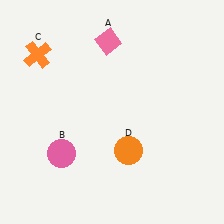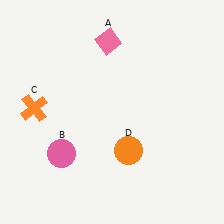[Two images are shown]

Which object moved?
The orange cross (C) moved down.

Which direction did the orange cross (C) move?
The orange cross (C) moved down.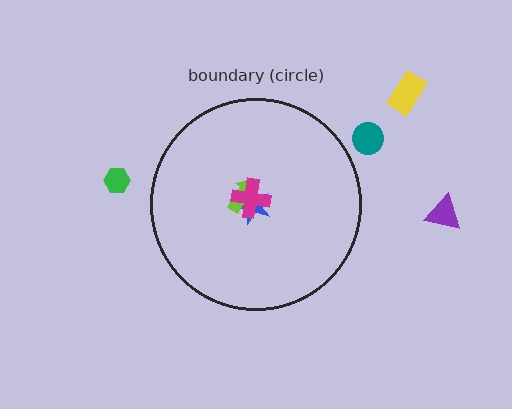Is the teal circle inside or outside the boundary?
Outside.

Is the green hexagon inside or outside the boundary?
Outside.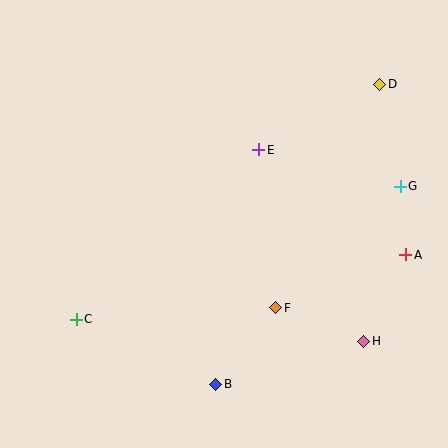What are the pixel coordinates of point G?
Point G is at (400, 186).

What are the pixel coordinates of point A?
Point A is at (406, 255).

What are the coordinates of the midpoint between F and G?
The midpoint between F and G is at (338, 247).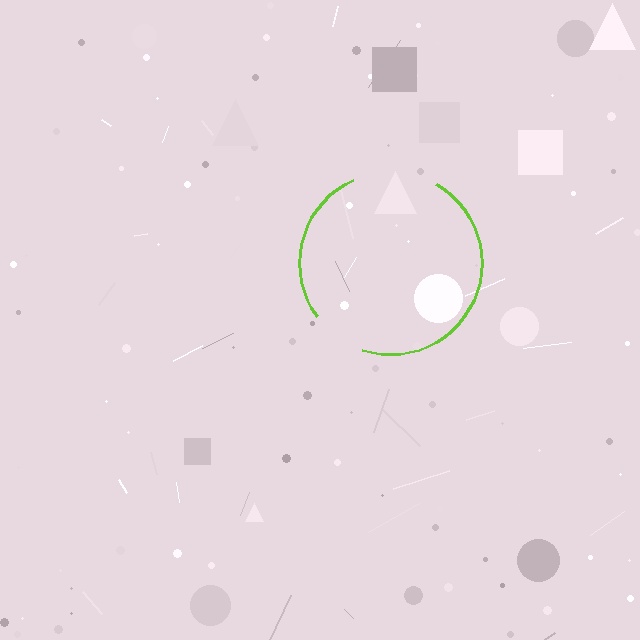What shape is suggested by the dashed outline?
The dashed outline suggests a circle.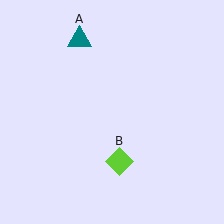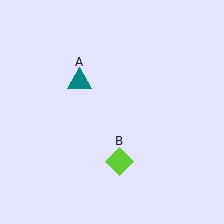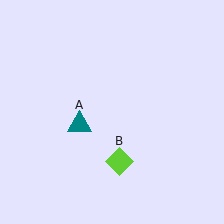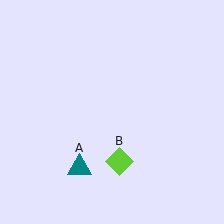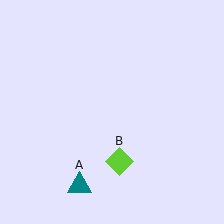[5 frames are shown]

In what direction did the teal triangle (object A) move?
The teal triangle (object A) moved down.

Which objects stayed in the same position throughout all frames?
Lime diamond (object B) remained stationary.